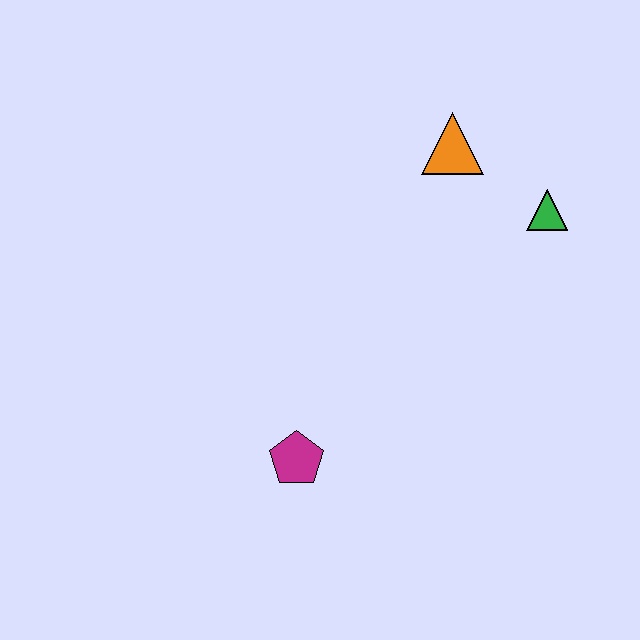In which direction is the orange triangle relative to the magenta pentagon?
The orange triangle is above the magenta pentagon.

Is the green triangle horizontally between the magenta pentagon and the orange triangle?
No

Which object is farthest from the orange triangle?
The magenta pentagon is farthest from the orange triangle.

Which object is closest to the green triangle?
The orange triangle is closest to the green triangle.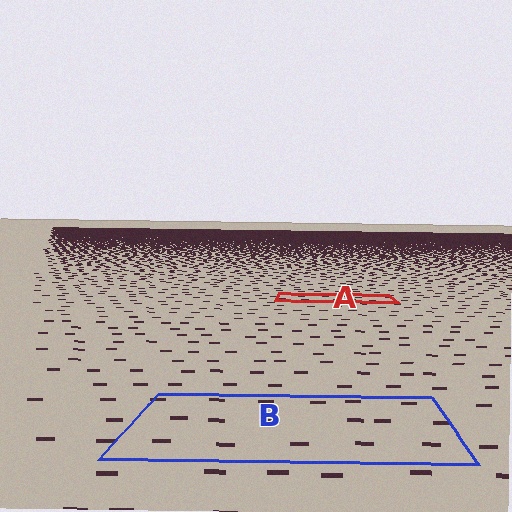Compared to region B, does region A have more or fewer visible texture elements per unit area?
Region A has more texture elements per unit area — they are packed more densely because it is farther away.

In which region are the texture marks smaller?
The texture marks are smaller in region A, because it is farther away.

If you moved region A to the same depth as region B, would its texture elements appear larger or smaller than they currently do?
They would appear larger. At a closer depth, the same texture elements are projected at a bigger on-screen size.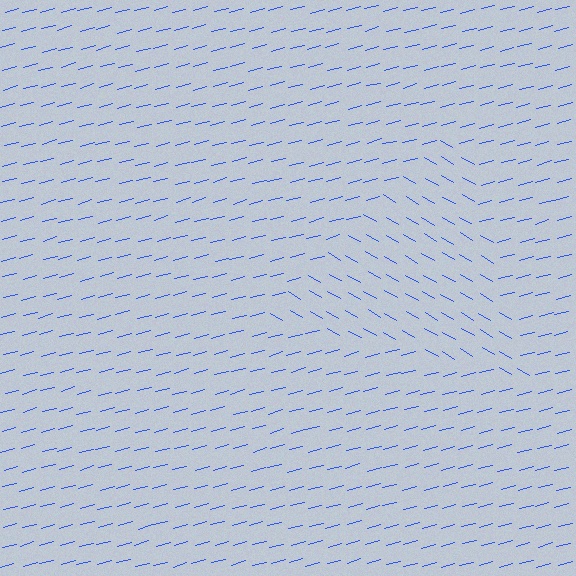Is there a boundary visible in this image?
Yes, there is a texture boundary formed by a change in line orientation.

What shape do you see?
I see a triangle.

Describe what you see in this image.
The image is filled with small blue line segments. A triangle region in the image has lines oriented differently from the surrounding lines, creating a visible texture boundary.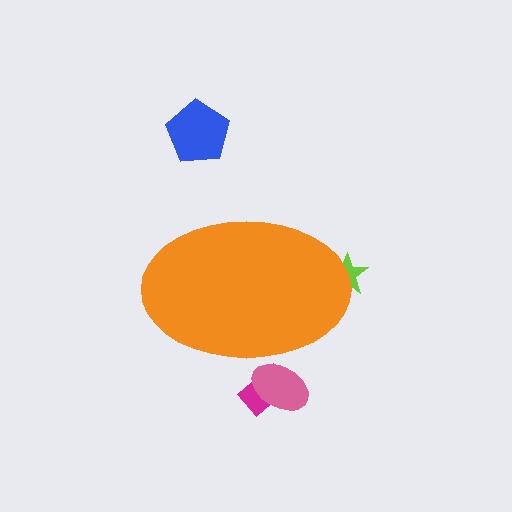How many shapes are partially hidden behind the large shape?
3 shapes are partially hidden.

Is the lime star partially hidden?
Yes, the lime star is partially hidden behind the orange ellipse.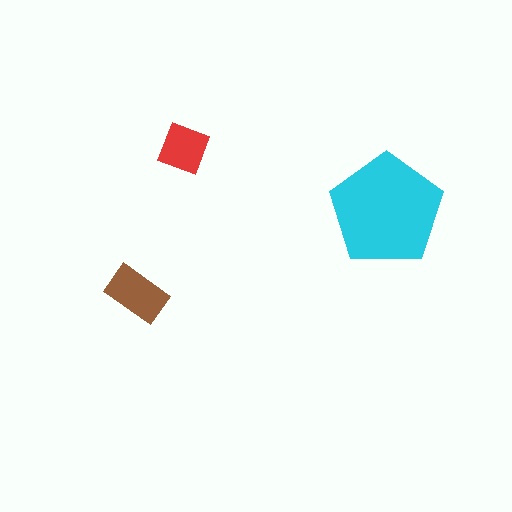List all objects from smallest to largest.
The red square, the brown rectangle, the cyan pentagon.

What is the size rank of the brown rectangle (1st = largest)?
2nd.